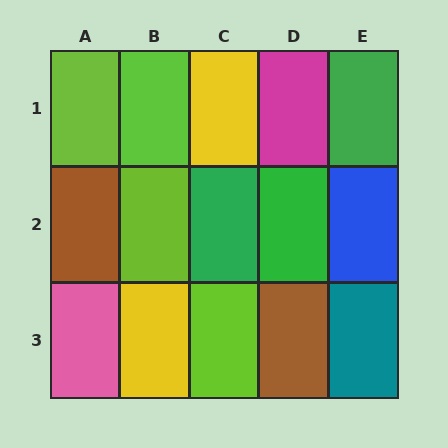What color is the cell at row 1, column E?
Green.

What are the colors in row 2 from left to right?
Brown, lime, green, green, blue.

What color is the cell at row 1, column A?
Lime.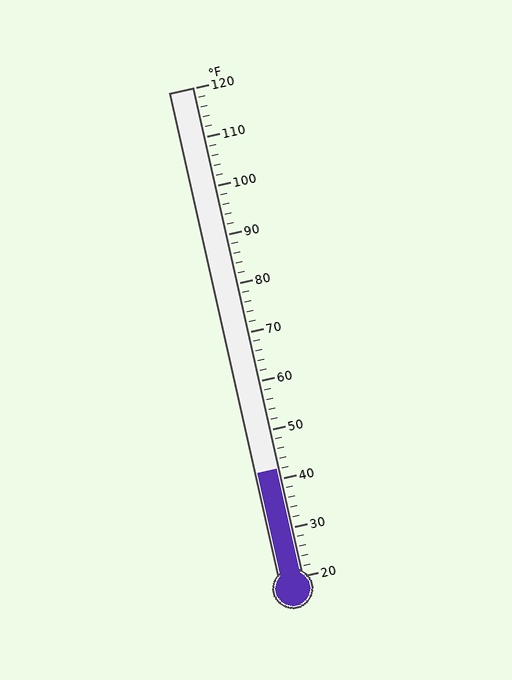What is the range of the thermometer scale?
The thermometer scale ranges from 20°F to 120°F.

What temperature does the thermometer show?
The thermometer shows approximately 42°F.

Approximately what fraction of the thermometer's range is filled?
The thermometer is filled to approximately 20% of its range.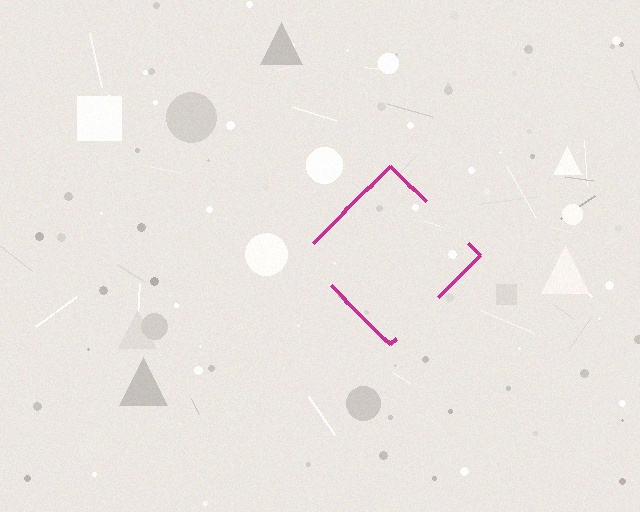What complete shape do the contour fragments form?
The contour fragments form a diamond.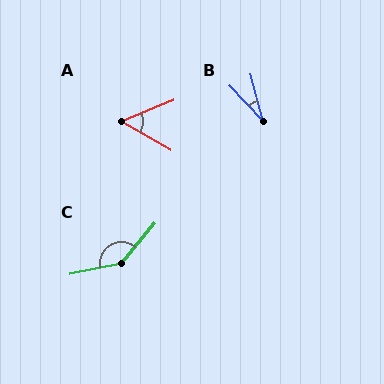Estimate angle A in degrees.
Approximately 52 degrees.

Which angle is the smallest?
B, at approximately 29 degrees.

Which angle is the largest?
C, at approximately 142 degrees.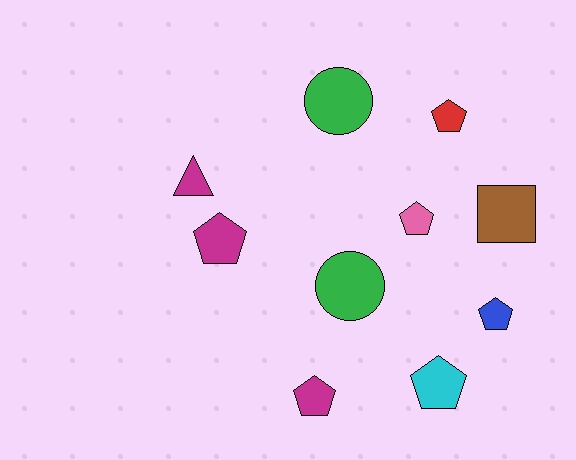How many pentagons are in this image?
There are 6 pentagons.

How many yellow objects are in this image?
There are no yellow objects.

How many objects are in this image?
There are 10 objects.